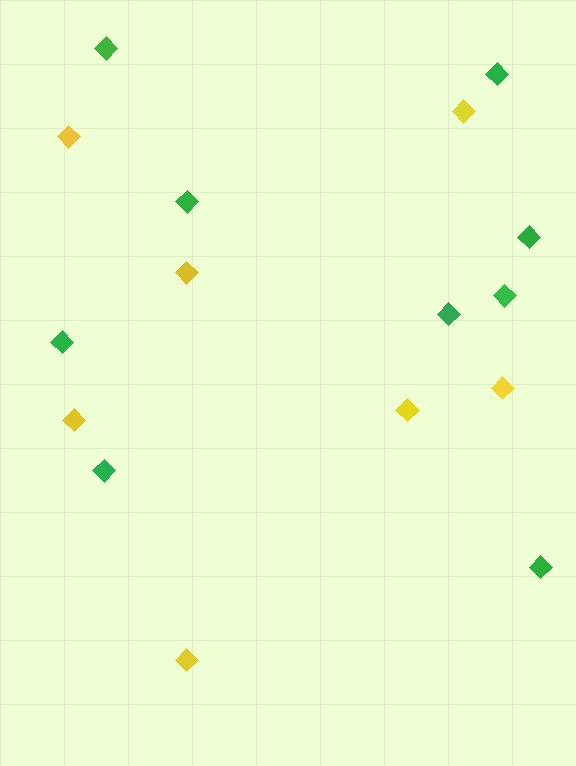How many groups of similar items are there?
There are 2 groups: one group of yellow diamonds (7) and one group of green diamonds (9).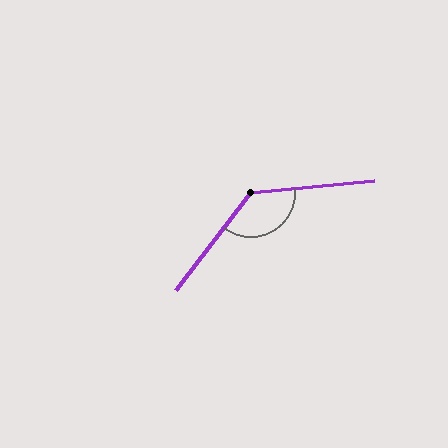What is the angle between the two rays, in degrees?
Approximately 133 degrees.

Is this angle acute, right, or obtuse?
It is obtuse.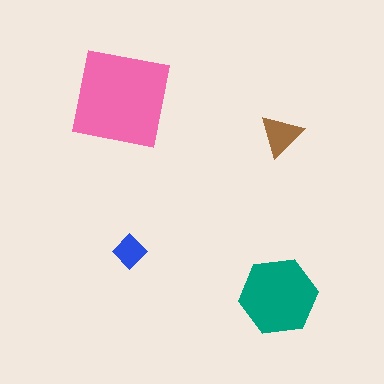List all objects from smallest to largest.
The blue diamond, the brown triangle, the teal hexagon, the pink square.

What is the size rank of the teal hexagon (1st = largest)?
2nd.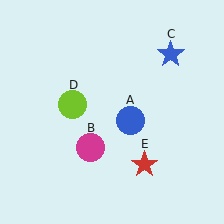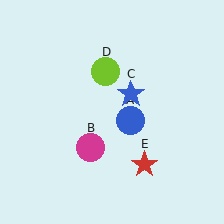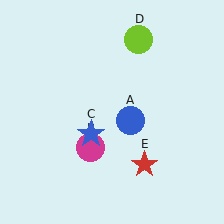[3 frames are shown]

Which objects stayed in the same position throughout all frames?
Blue circle (object A) and magenta circle (object B) and red star (object E) remained stationary.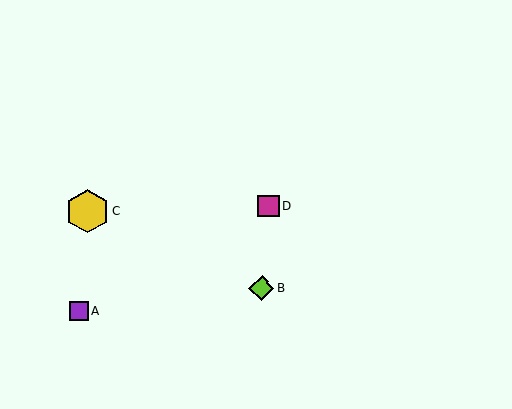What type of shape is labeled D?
Shape D is a magenta square.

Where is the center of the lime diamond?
The center of the lime diamond is at (262, 288).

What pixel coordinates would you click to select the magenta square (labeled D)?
Click at (268, 206) to select the magenta square D.